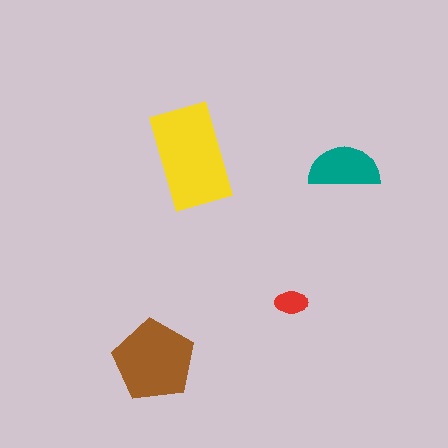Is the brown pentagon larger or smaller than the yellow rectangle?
Smaller.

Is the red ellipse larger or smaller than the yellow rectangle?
Smaller.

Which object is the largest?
The yellow rectangle.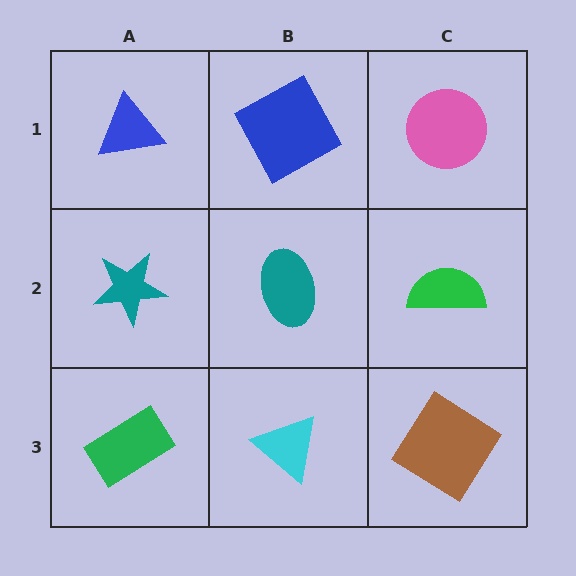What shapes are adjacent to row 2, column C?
A pink circle (row 1, column C), a brown diamond (row 3, column C), a teal ellipse (row 2, column B).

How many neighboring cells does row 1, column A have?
2.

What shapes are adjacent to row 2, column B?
A blue square (row 1, column B), a cyan triangle (row 3, column B), a teal star (row 2, column A), a green semicircle (row 2, column C).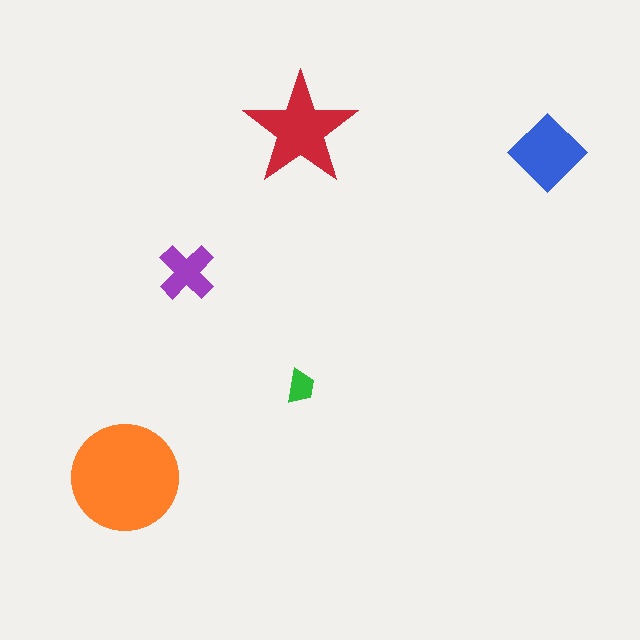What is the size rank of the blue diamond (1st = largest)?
3rd.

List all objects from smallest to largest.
The green trapezoid, the purple cross, the blue diamond, the red star, the orange circle.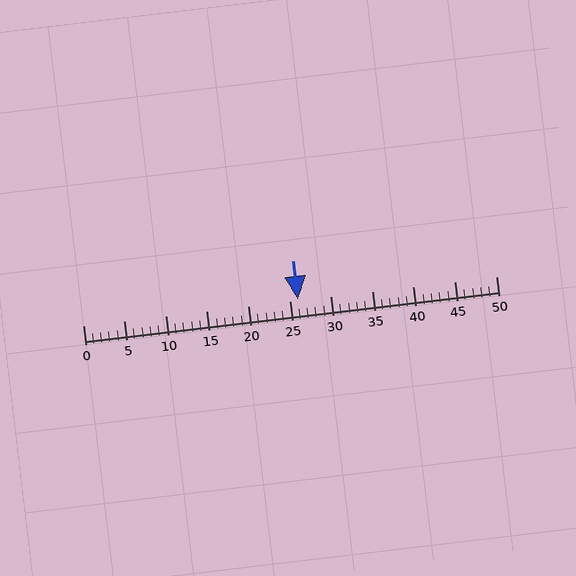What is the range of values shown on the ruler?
The ruler shows values from 0 to 50.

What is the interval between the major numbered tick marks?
The major tick marks are spaced 5 units apart.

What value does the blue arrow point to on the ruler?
The blue arrow points to approximately 26.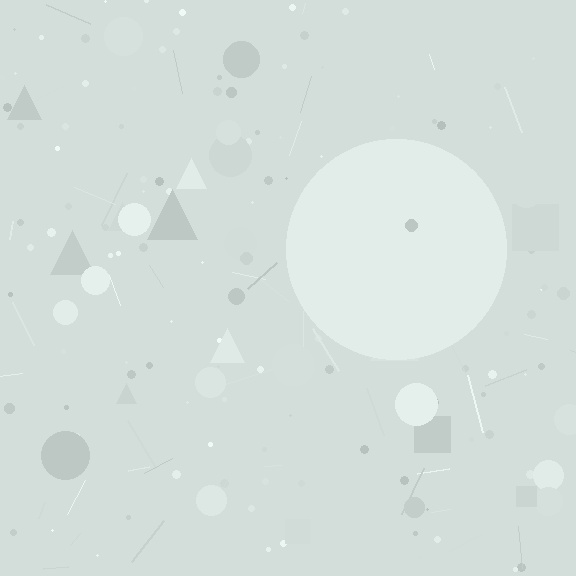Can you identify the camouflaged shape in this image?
The camouflaged shape is a circle.